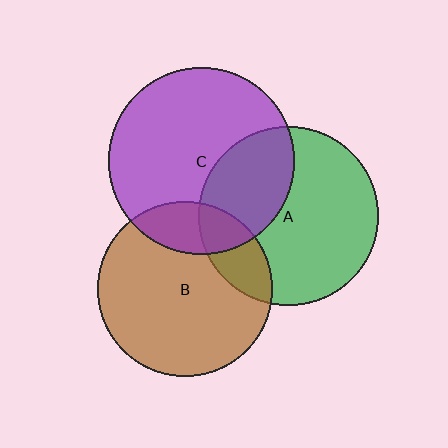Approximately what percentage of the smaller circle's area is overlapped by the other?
Approximately 20%.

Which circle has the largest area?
Circle C (purple).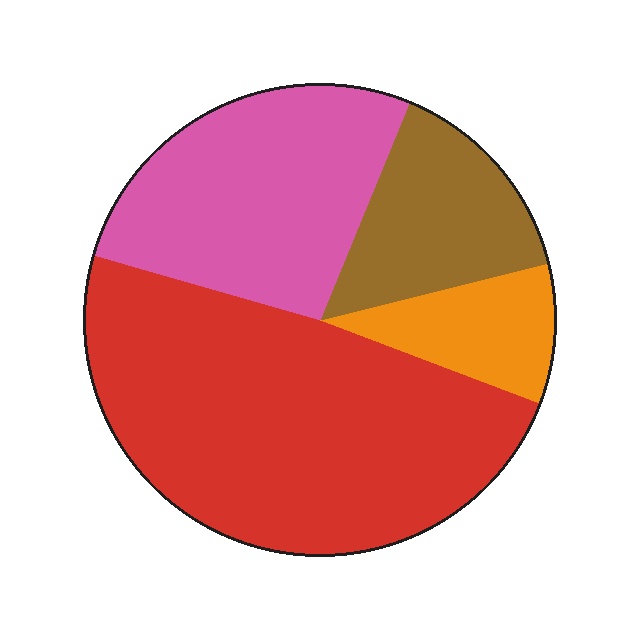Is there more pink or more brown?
Pink.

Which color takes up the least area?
Orange, at roughly 10%.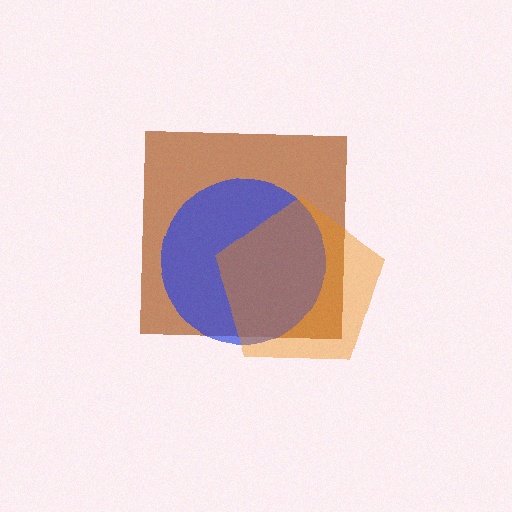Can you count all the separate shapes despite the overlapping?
Yes, there are 3 separate shapes.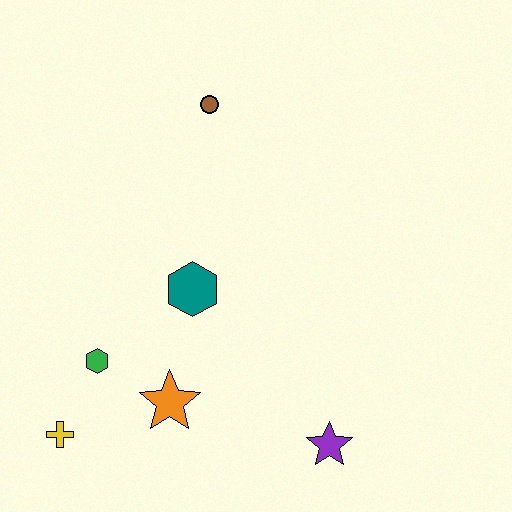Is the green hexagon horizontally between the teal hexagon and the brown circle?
No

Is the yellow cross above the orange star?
No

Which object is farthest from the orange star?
The brown circle is farthest from the orange star.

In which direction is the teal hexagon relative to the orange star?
The teal hexagon is above the orange star.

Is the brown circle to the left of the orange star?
No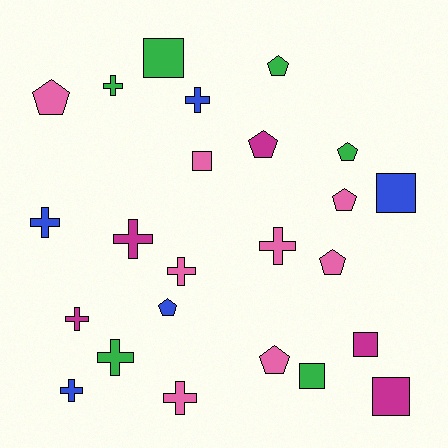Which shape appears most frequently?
Cross, with 10 objects.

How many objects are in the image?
There are 24 objects.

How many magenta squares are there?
There are 2 magenta squares.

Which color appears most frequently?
Pink, with 8 objects.